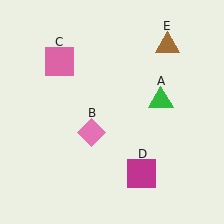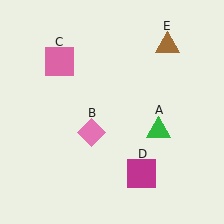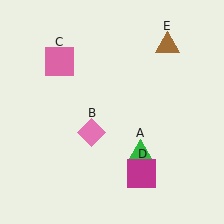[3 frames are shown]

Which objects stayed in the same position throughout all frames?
Pink diamond (object B) and pink square (object C) and magenta square (object D) and brown triangle (object E) remained stationary.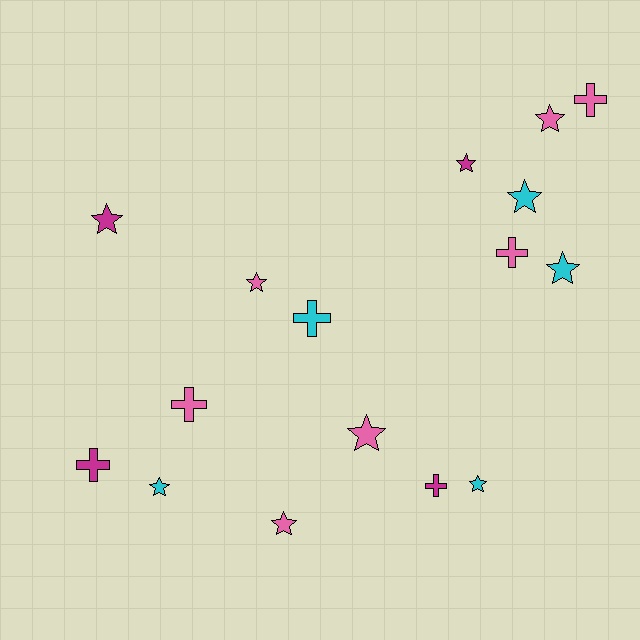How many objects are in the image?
There are 16 objects.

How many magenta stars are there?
There are 2 magenta stars.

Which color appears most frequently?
Pink, with 7 objects.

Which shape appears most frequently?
Star, with 10 objects.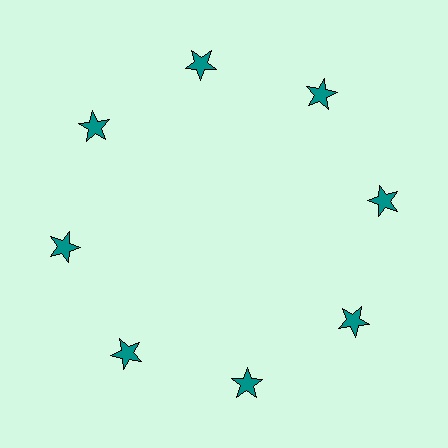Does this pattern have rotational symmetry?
Yes, this pattern has 8-fold rotational symmetry. It looks the same after rotating 45 degrees around the center.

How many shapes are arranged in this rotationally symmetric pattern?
There are 8 shapes, arranged in 8 groups of 1.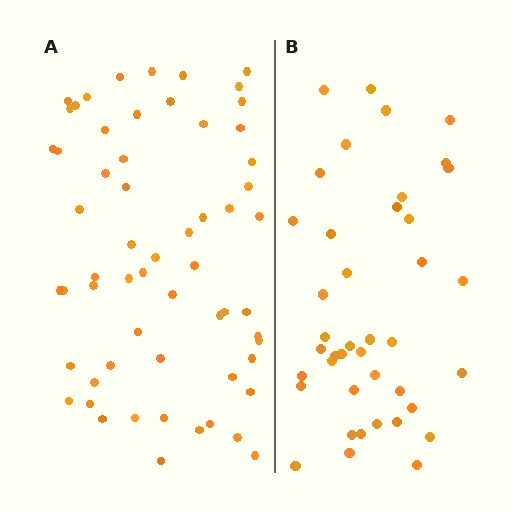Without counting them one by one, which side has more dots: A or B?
Region A (the left region) has more dots.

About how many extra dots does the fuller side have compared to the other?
Region A has approximately 20 more dots than region B.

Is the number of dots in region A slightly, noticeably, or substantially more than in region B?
Region A has substantially more. The ratio is roughly 1.5 to 1.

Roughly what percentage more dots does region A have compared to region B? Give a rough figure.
About 45% more.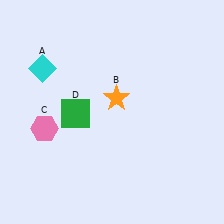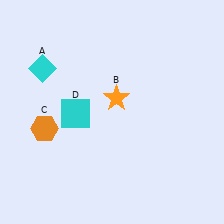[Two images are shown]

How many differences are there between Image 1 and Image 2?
There are 2 differences between the two images.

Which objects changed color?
C changed from pink to orange. D changed from green to cyan.